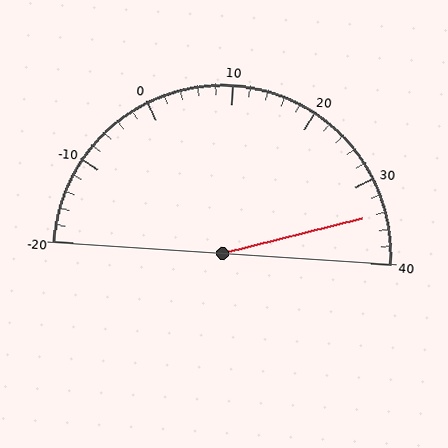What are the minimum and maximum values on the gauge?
The gauge ranges from -20 to 40.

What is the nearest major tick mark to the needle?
The nearest major tick mark is 30.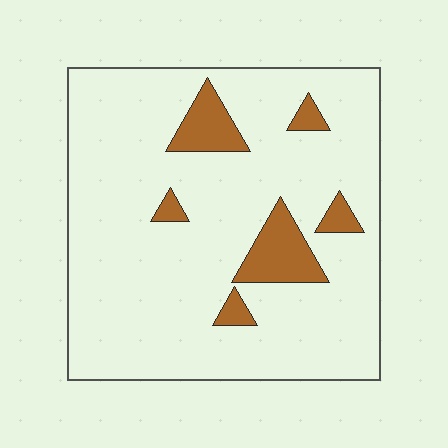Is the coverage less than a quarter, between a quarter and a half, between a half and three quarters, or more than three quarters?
Less than a quarter.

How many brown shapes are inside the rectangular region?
6.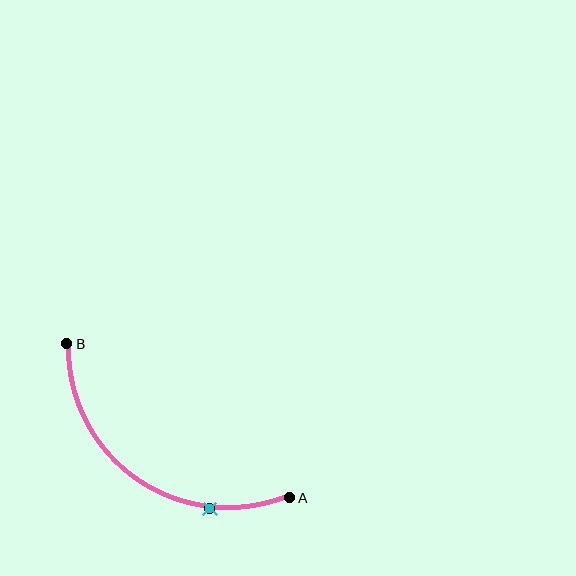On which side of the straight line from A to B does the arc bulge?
The arc bulges below and to the left of the straight line connecting A and B.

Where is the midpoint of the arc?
The arc midpoint is the point on the curve farthest from the straight line joining A and B. It sits below and to the left of that line.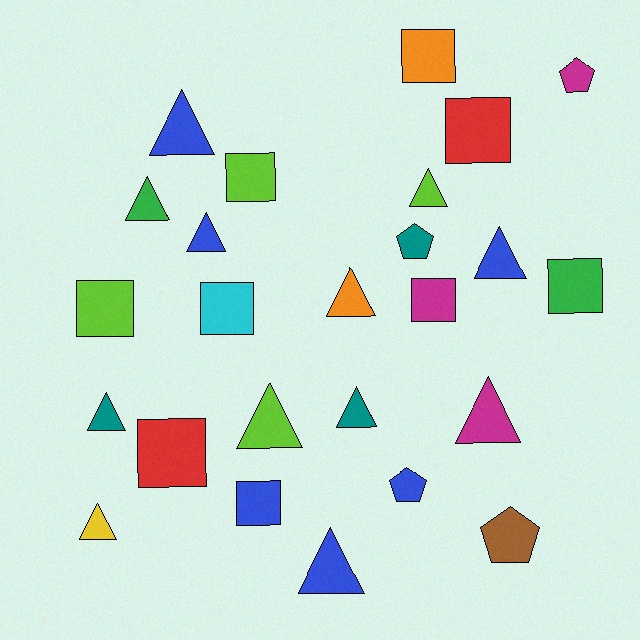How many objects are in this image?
There are 25 objects.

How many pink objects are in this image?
There are no pink objects.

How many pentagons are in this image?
There are 4 pentagons.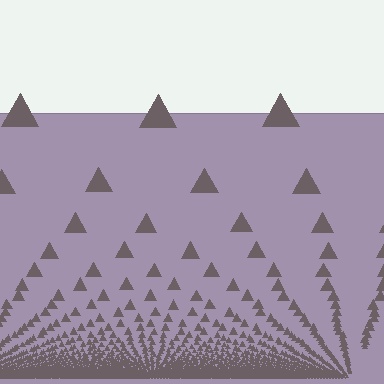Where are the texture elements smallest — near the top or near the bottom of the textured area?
Near the bottom.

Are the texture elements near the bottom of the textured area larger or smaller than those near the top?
Smaller. The gradient is inverted — elements near the bottom are smaller and denser.